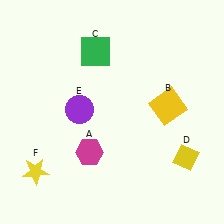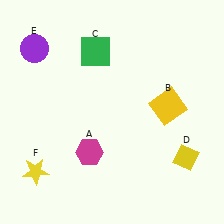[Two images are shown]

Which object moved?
The purple circle (E) moved up.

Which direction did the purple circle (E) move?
The purple circle (E) moved up.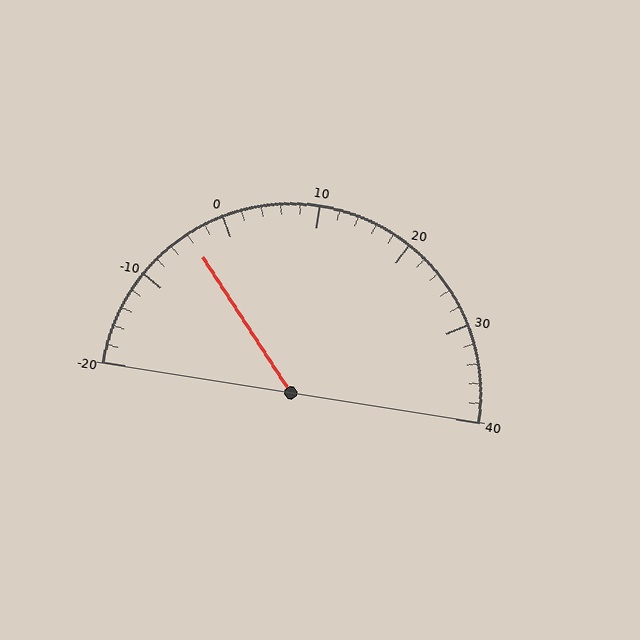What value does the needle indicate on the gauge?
The needle indicates approximately -4.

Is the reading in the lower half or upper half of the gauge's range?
The reading is in the lower half of the range (-20 to 40).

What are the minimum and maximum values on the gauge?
The gauge ranges from -20 to 40.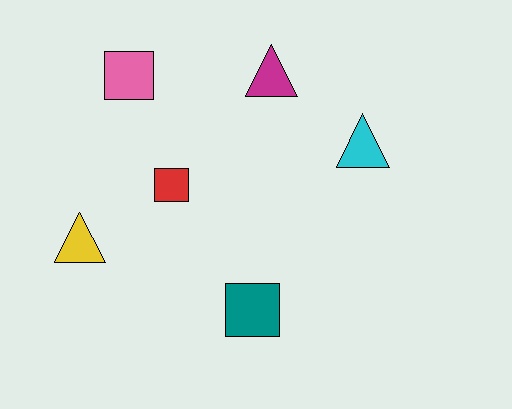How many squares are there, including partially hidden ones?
There are 3 squares.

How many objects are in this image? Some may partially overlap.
There are 6 objects.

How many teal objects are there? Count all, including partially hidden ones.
There is 1 teal object.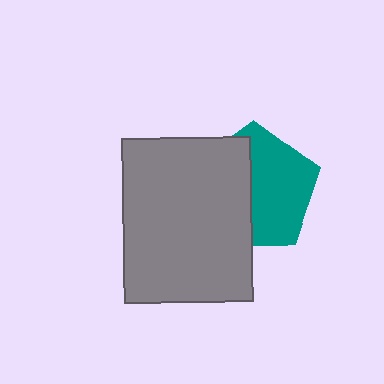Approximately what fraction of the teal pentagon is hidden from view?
Roughly 46% of the teal pentagon is hidden behind the gray rectangle.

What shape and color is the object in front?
The object in front is a gray rectangle.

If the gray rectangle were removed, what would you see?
You would see the complete teal pentagon.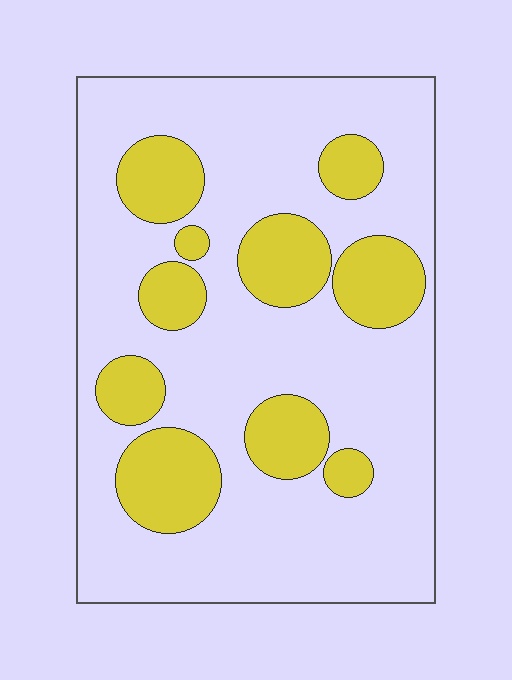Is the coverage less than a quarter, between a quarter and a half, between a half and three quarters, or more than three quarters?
Between a quarter and a half.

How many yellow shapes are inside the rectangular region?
10.